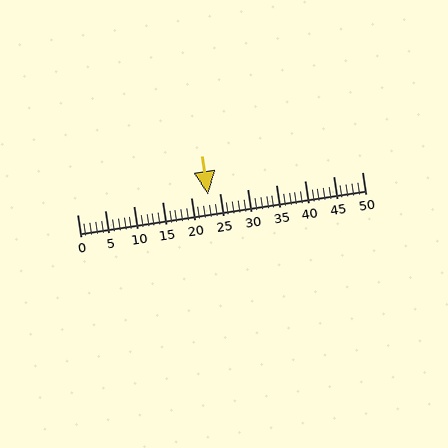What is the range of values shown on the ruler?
The ruler shows values from 0 to 50.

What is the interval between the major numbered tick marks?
The major tick marks are spaced 5 units apart.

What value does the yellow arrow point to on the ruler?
The yellow arrow points to approximately 23.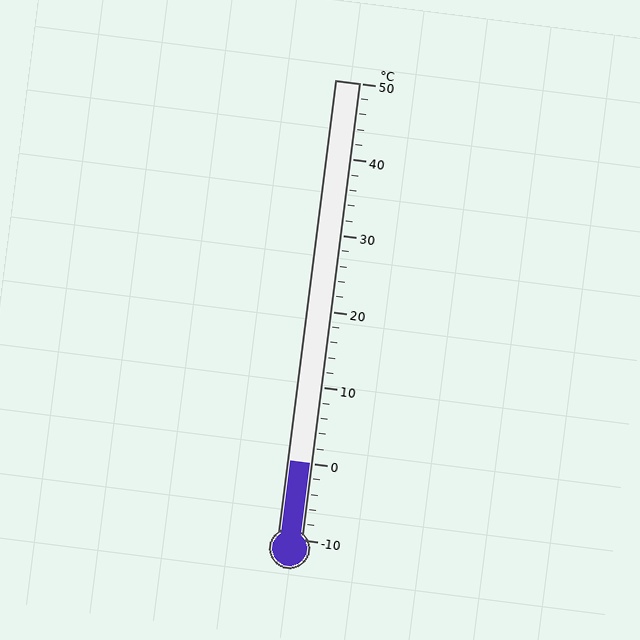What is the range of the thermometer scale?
The thermometer scale ranges from -10°C to 50°C.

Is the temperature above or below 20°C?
The temperature is below 20°C.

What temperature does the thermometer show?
The thermometer shows approximately 0°C.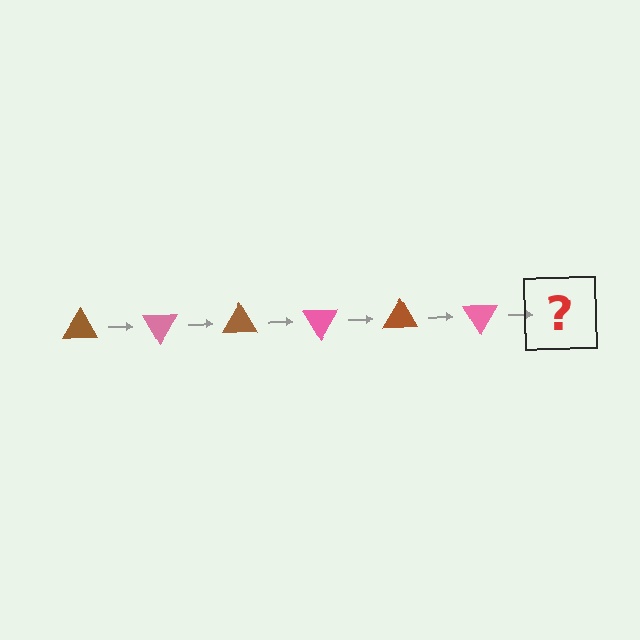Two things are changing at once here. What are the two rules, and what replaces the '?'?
The two rules are that it rotates 60 degrees each step and the color cycles through brown and pink. The '?' should be a brown triangle, rotated 360 degrees from the start.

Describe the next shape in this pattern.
It should be a brown triangle, rotated 360 degrees from the start.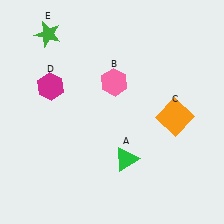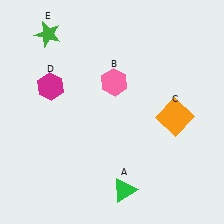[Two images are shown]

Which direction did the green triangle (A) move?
The green triangle (A) moved down.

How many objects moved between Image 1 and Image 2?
1 object moved between the two images.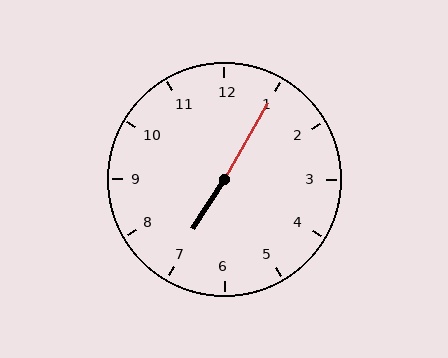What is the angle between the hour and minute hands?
Approximately 178 degrees.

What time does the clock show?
7:05.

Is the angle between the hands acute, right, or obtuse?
It is obtuse.